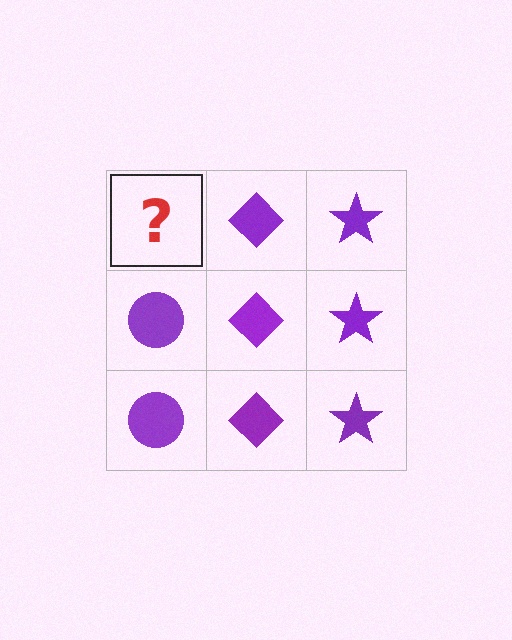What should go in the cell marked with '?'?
The missing cell should contain a purple circle.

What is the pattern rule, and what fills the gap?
The rule is that each column has a consistent shape. The gap should be filled with a purple circle.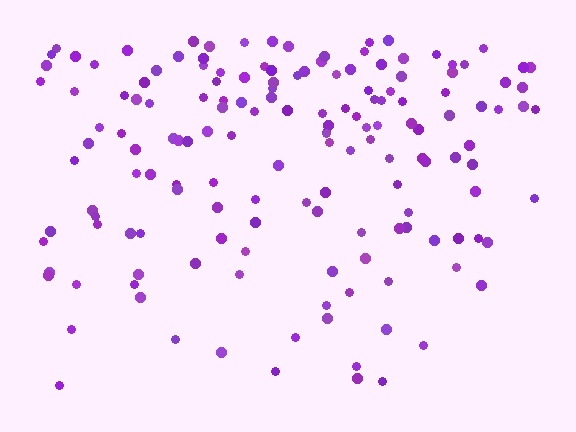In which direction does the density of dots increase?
From bottom to top, with the top side densest.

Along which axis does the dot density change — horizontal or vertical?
Vertical.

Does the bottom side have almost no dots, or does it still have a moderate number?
Still a moderate number, just noticeably fewer than the top.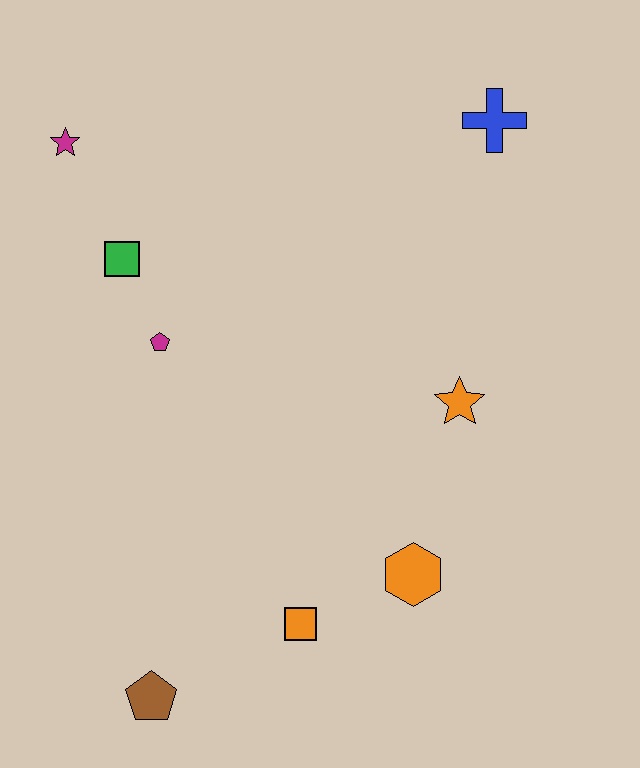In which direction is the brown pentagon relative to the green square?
The brown pentagon is below the green square.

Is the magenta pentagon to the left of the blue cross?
Yes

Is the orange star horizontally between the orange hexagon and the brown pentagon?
No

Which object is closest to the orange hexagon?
The orange square is closest to the orange hexagon.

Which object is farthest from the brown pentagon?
The blue cross is farthest from the brown pentagon.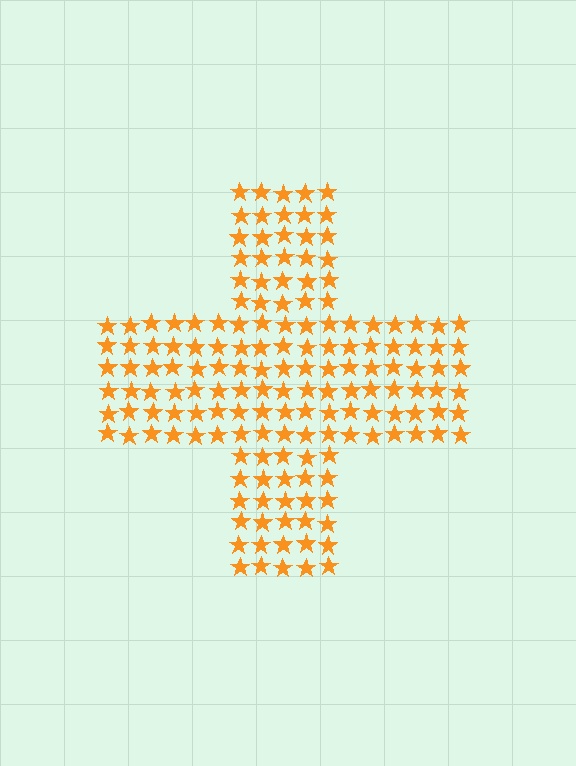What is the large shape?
The large shape is a cross.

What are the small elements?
The small elements are stars.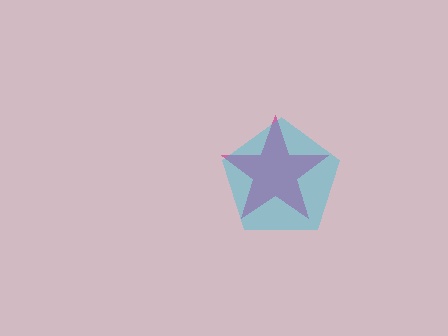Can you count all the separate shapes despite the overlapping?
Yes, there are 2 separate shapes.